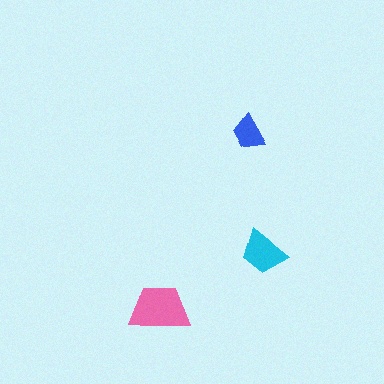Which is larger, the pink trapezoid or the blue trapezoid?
The pink one.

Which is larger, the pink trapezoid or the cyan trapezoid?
The pink one.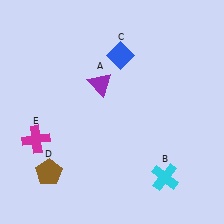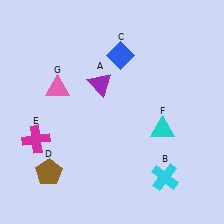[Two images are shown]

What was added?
A cyan triangle (F), a pink triangle (G) were added in Image 2.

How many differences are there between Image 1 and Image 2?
There are 2 differences between the two images.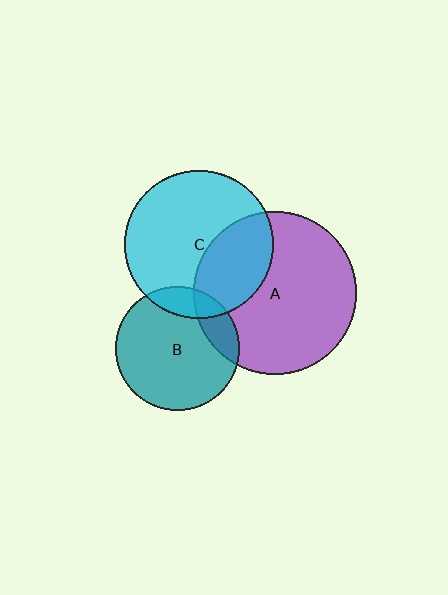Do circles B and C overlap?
Yes.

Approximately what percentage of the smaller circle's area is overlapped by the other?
Approximately 15%.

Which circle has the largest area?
Circle A (purple).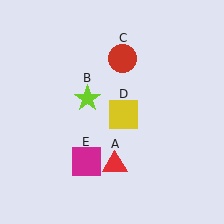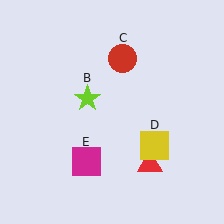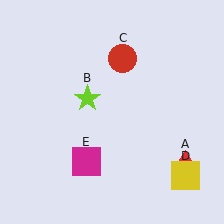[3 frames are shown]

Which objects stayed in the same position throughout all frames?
Lime star (object B) and red circle (object C) and magenta square (object E) remained stationary.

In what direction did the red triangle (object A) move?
The red triangle (object A) moved right.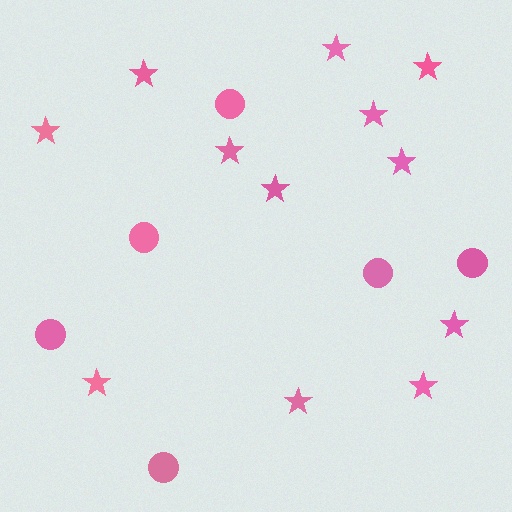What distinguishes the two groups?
There are 2 groups: one group of stars (12) and one group of circles (6).